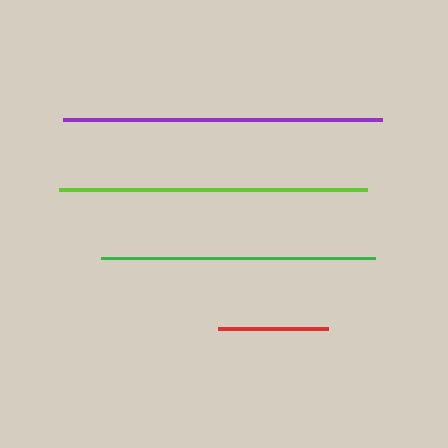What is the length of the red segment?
The red segment is approximately 109 pixels long.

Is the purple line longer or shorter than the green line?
The purple line is longer than the green line.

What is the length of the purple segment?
The purple segment is approximately 319 pixels long.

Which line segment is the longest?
The purple line is the longest at approximately 319 pixels.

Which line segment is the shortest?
The red line is the shortest at approximately 109 pixels.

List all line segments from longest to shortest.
From longest to shortest: purple, lime, green, red.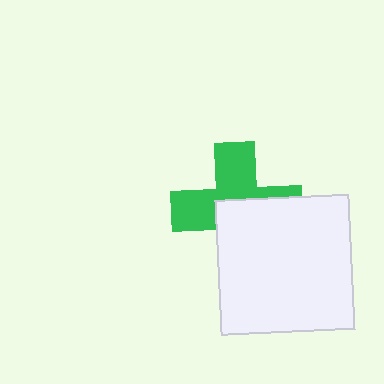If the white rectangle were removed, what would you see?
You would see the complete green cross.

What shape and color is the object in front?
The object in front is a white rectangle.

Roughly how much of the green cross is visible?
About half of it is visible (roughly 51%).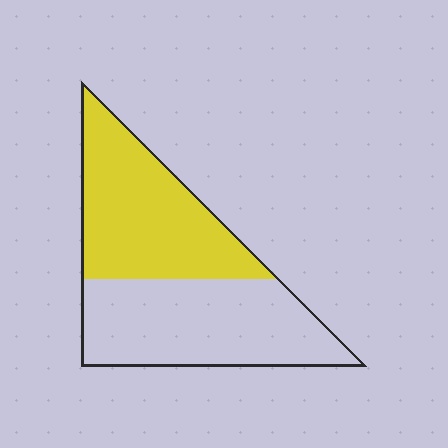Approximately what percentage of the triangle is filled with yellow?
Approximately 50%.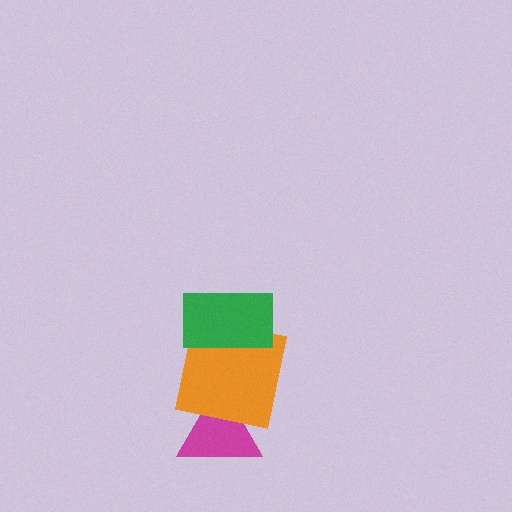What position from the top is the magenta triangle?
The magenta triangle is 3rd from the top.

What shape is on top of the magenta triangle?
The orange square is on top of the magenta triangle.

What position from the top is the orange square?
The orange square is 2nd from the top.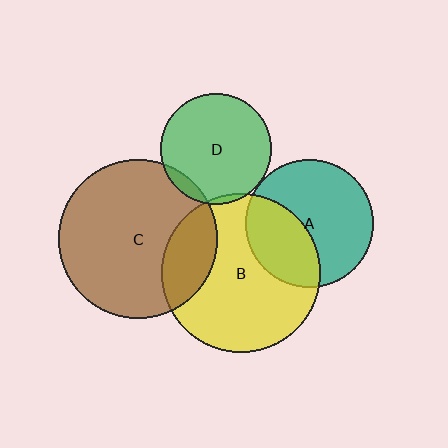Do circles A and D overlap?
Yes.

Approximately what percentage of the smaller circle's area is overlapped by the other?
Approximately 5%.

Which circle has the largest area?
Circle C (brown).